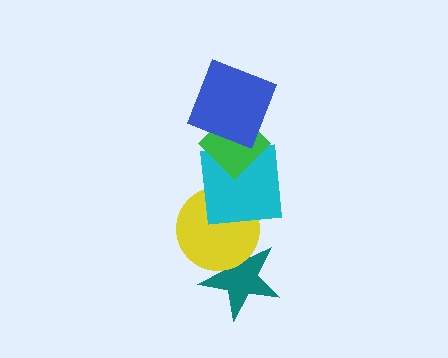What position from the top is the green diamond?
The green diamond is 2nd from the top.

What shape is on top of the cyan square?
The green diamond is on top of the cyan square.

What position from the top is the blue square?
The blue square is 1st from the top.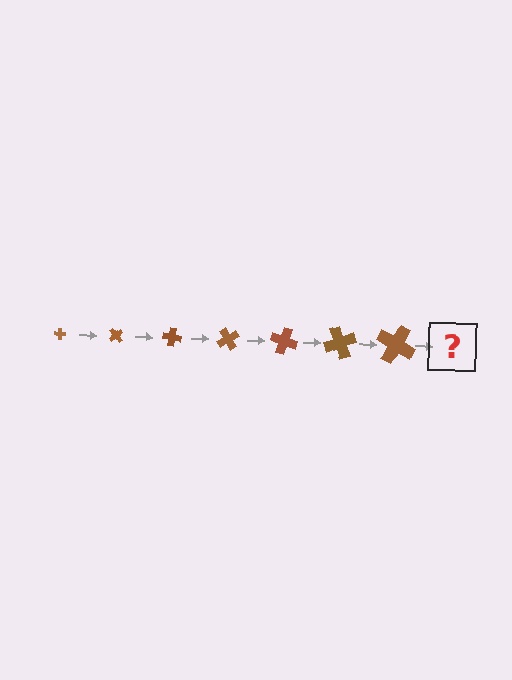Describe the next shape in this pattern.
It should be a cross, larger than the previous one and rotated 350 degrees from the start.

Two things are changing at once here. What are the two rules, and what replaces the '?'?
The two rules are that the cross grows larger each step and it rotates 50 degrees each step. The '?' should be a cross, larger than the previous one and rotated 350 degrees from the start.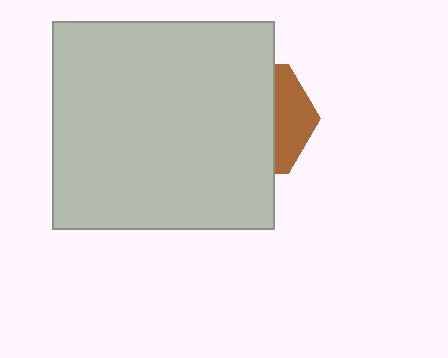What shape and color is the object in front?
The object in front is a light gray rectangle.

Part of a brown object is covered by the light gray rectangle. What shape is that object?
It is a hexagon.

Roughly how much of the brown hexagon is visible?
A small part of it is visible (roughly 31%).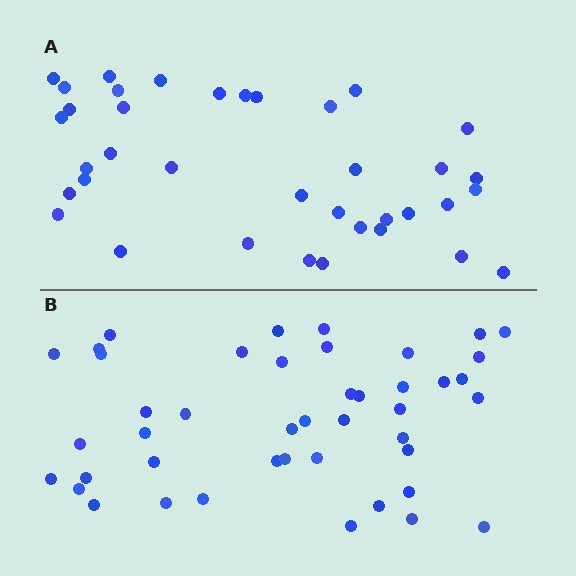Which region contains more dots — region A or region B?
Region B (the bottom region) has more dots.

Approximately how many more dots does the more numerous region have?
Region B has roughly 8 or so more dots than region A.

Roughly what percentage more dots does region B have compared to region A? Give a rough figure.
About 20% more.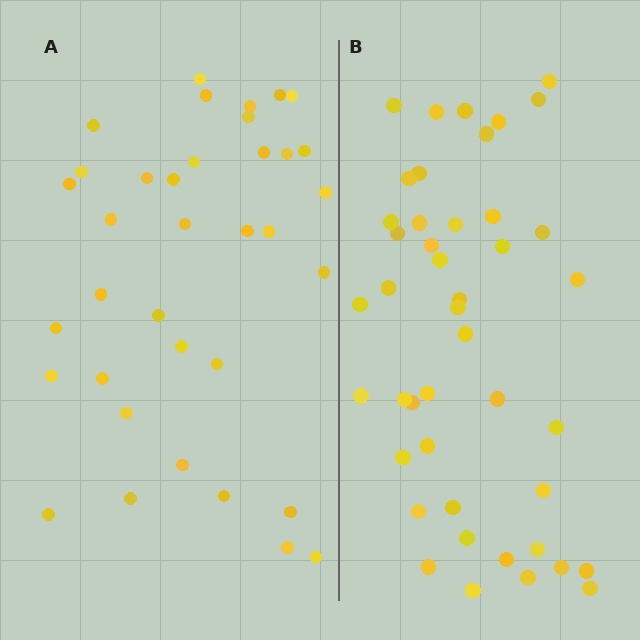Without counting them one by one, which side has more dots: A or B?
Region B (the right region) has more dots.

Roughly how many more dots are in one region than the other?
Region B has roughly 8 or so more dots than region A.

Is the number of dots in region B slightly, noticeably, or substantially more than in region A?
Region B has only slightly more — the two regions are fairly close. The ratio is roughly 1.2 to 1.